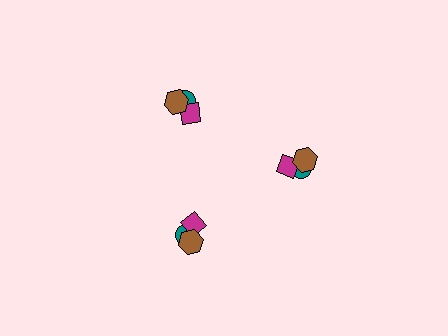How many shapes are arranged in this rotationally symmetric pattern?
There are 9 shapes, arranged in 3 groups of 3.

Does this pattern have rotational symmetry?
Yes, this pattern has 3-fold rotational symmetry. It looks the same after rotating 120 degrees around the center.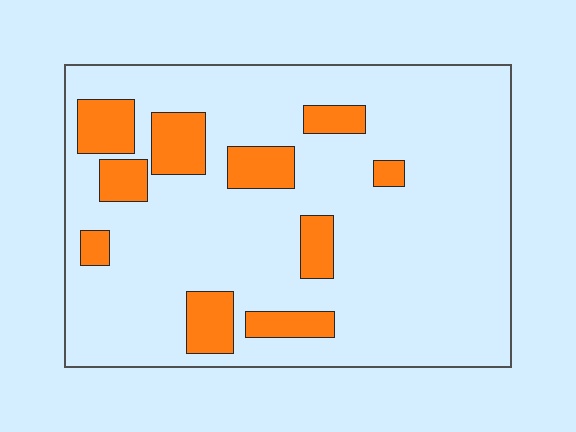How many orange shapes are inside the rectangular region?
10.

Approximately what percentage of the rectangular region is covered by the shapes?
Approximately 15%.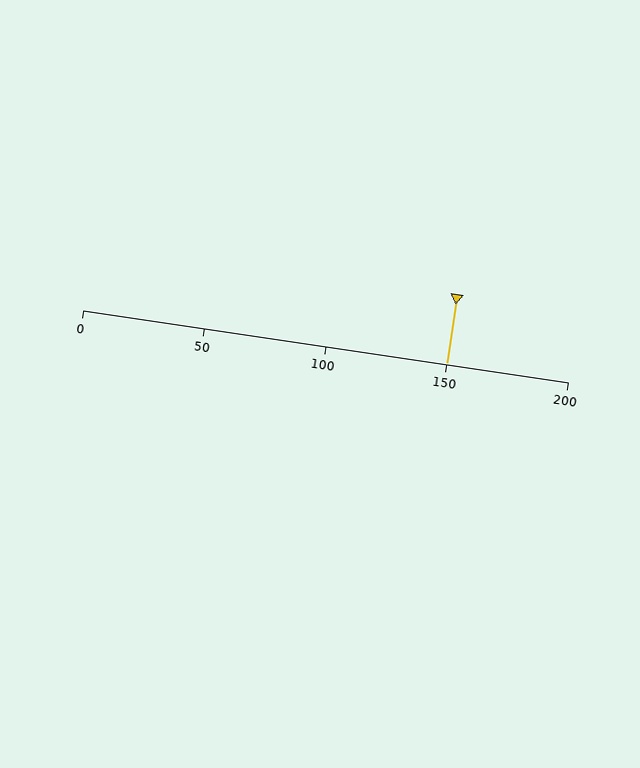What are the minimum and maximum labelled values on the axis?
The axis runs from 0 to 200.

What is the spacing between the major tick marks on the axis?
The major ticks are spaced 50 apart.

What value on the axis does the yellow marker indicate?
The marker indicates approximately 150.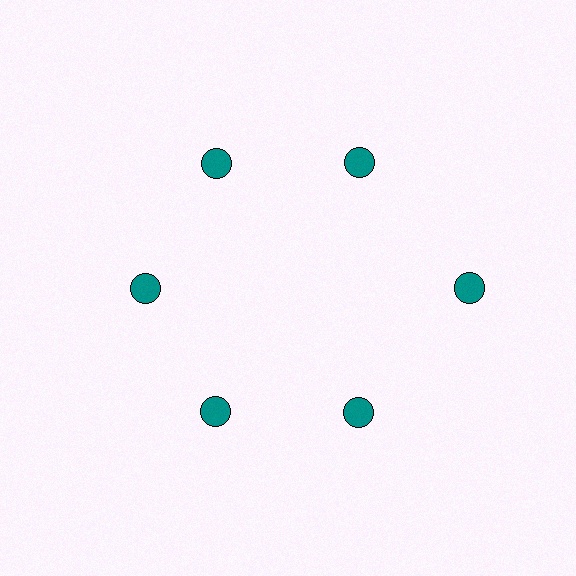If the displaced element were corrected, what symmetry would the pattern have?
It would have 6-fold rotational symmetry — the pattern would map onto itself every 60 degrees.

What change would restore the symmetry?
The symmetry would be restored by moving it inward, back onto the ring so that all 6 circles sit at equal angles and equal distance from the center.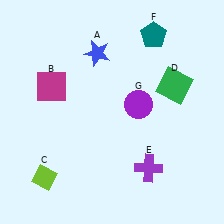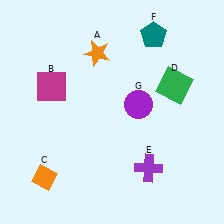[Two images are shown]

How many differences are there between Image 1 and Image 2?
There are 2 differences between the two images.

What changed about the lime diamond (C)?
In Image 1, C is lime. In Image 2, it changed to orange.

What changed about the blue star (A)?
In Image 1, A is blue. In Image 2, it changed to orange.